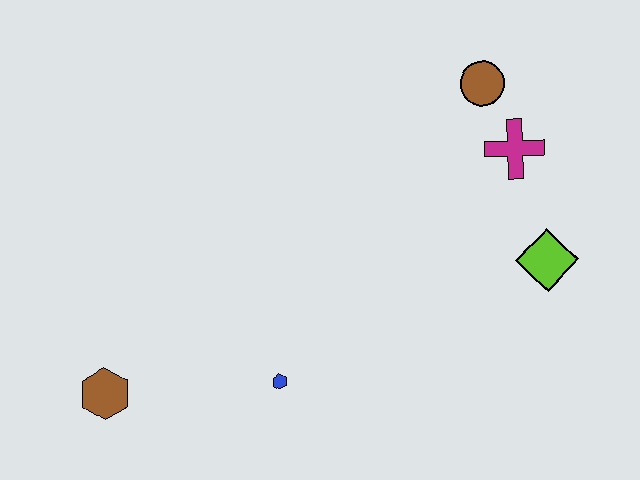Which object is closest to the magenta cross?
The brown circle is closest to the magenta cross.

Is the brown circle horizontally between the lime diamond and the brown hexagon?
Yes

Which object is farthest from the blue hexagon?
The brown circle is farthest from the blue hexagon.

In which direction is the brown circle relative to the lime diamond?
The brown circle is above the lime diamond.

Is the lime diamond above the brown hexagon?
Yes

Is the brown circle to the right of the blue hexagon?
Yes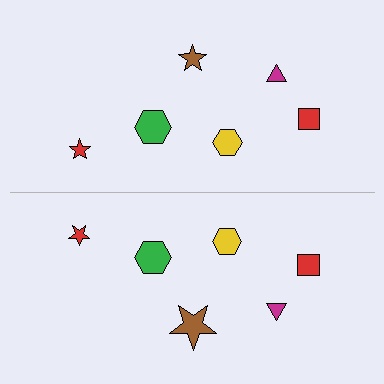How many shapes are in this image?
There are 12 shapes in this image.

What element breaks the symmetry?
The brown star on the bottom side has a different size than its mirror counterpart.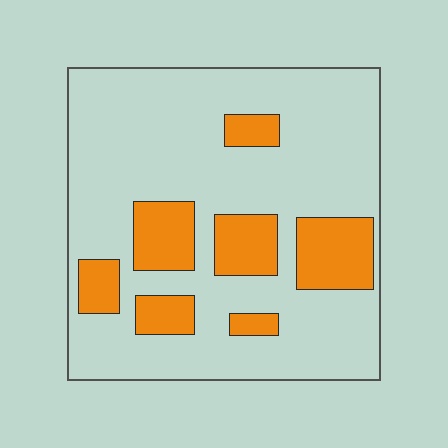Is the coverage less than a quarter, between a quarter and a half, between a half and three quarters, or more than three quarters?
Less than a quarter.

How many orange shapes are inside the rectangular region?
7.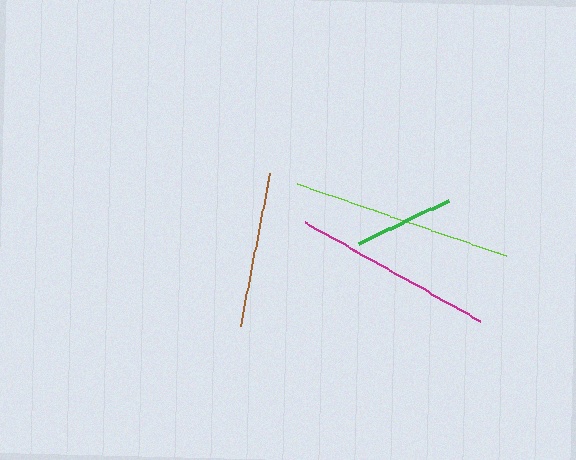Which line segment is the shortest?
The green line is the shortest at approximately 99 pixels.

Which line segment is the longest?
The lime line is the longest at approximately 222 pixels.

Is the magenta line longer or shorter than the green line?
The magenta line is longer than the green line.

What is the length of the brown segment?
The brown segment is approximately 156 pixels long.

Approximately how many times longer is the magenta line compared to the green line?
The magenta line is approximately 2.0 times the length of the green line.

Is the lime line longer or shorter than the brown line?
The lime line is longer than the brown line.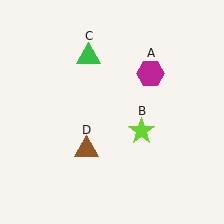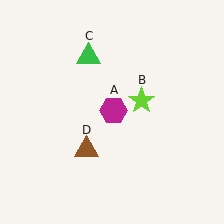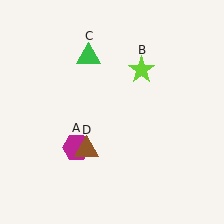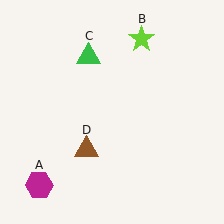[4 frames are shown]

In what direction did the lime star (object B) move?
The lime star (object B) moved up.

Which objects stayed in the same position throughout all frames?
Green triangle (object C) and brown triangle (object D) remained stationary.